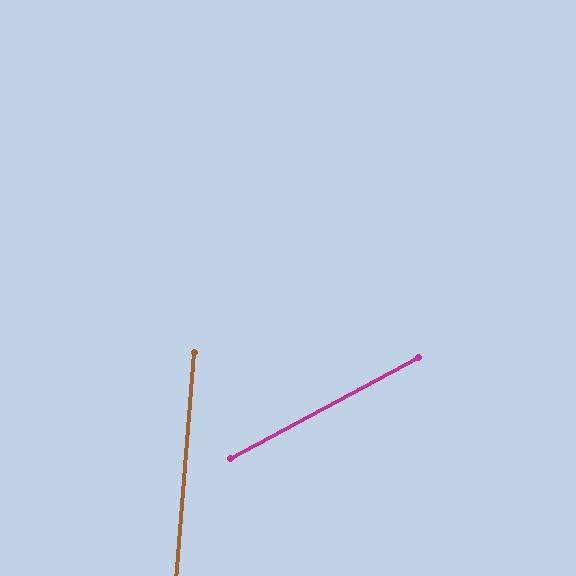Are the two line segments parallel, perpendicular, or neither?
Neither parallel nor perpendicular — they differ by about 58°.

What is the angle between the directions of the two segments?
Approximately 58 degrees.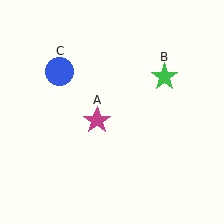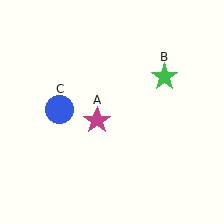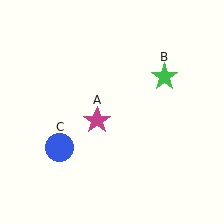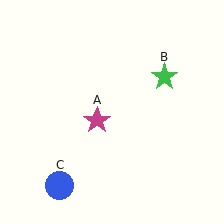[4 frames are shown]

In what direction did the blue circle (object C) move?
The blue circle (object C) moved down.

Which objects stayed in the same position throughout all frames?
Magenta star (object A) and green star (object B) remained stationary.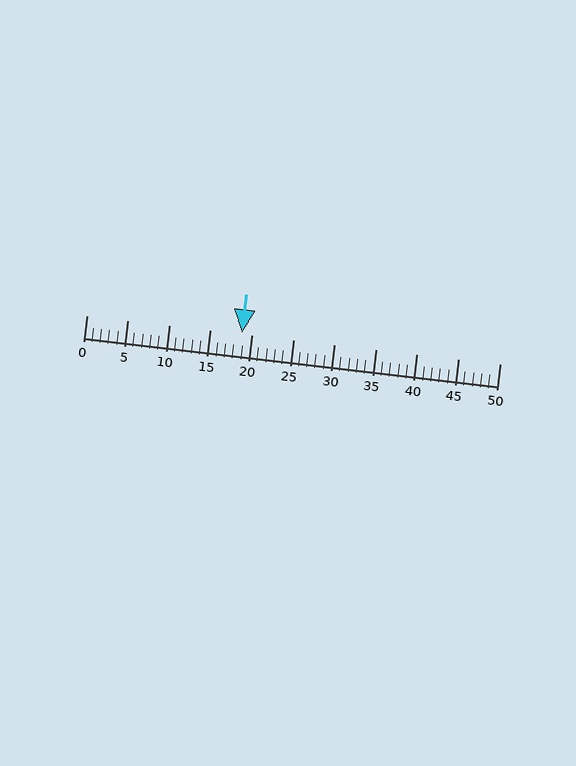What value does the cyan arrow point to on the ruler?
The cyan arrow points to approximately 19.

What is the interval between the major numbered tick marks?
The major tick marks are spaced 5 units apart.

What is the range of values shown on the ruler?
The ruler shows values from 0 to 50.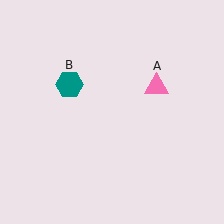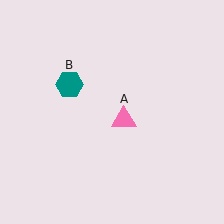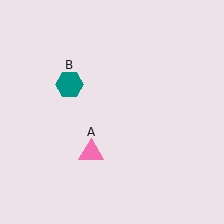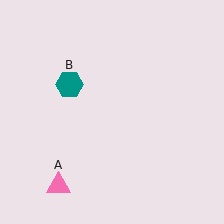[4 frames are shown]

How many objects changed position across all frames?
1 object changed position: pink triangle (object A).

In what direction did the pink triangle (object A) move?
The pink triangle (object A) moved down and to the left.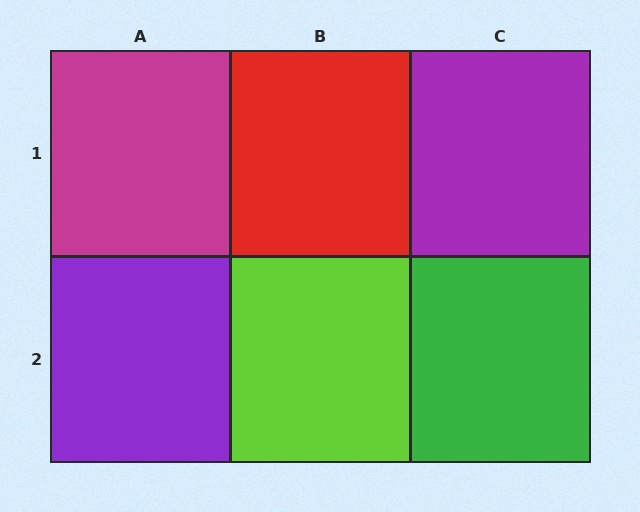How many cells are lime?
1 cell is lime.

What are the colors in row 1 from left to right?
Magenta, red, purple.